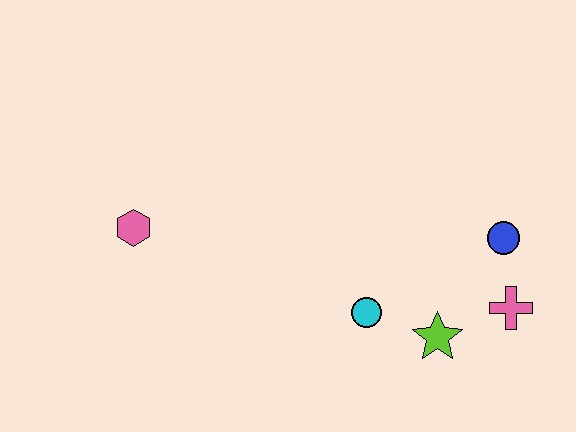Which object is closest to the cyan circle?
The lime star is closest to the cyan circle.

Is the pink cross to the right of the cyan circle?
Yes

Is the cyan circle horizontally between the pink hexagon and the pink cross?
Yes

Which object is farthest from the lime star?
The pink hexagon is farthest from the lime star.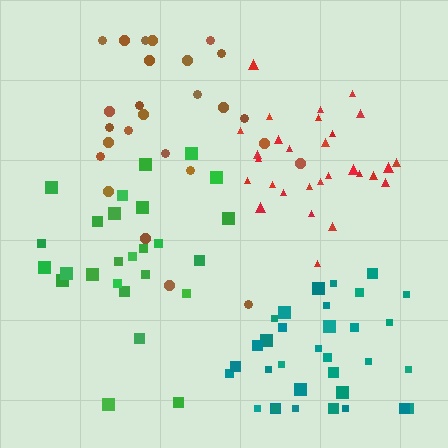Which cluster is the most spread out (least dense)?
Brown.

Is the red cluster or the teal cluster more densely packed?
Red.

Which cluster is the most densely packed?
Red.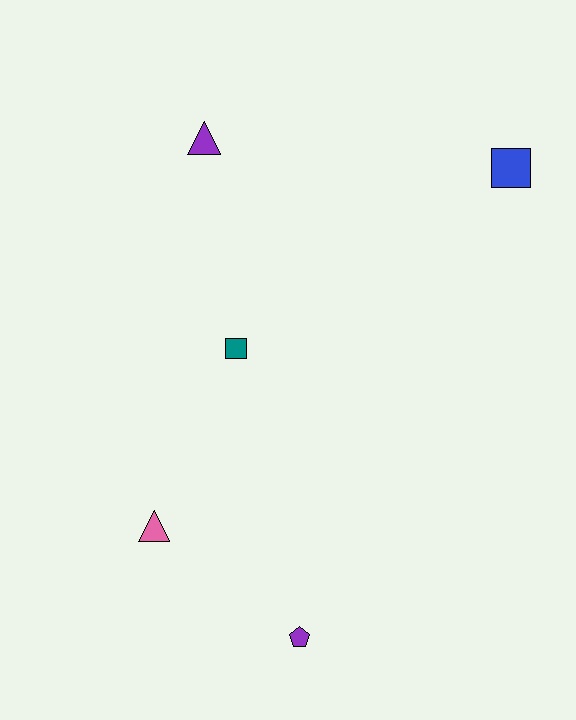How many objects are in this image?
There are 5 objects.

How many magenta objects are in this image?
There are no magenta objects.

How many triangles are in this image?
There are 2 triangles.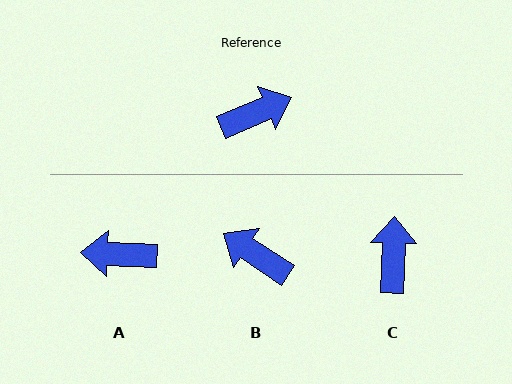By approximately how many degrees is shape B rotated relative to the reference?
Approximately 124 degrees counter-clockwise.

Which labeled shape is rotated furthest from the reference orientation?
A, about 155 degrees away.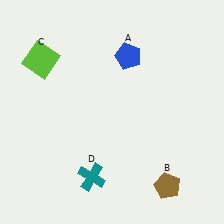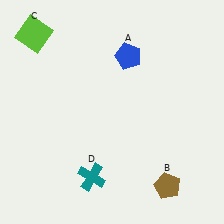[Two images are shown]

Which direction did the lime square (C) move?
The lime square (C) moved up.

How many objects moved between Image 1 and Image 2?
1 object moved between the two images.